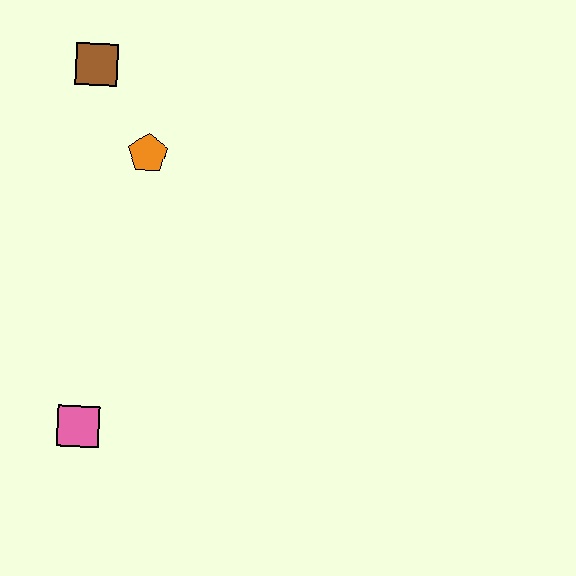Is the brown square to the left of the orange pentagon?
Yes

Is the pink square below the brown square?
Yes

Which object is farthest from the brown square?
The pink square is farthest from the brown square.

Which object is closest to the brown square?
The orange pentagon is closest to the brown square.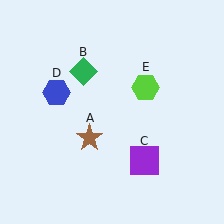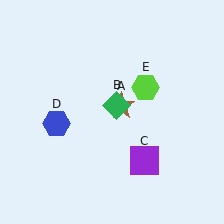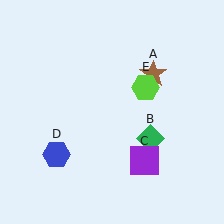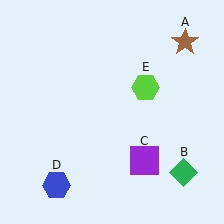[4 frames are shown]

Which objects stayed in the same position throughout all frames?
Purple square (object C) and lime hexagon (object E) remained stationary.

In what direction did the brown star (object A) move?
The brown star (object A) moved up and to the right.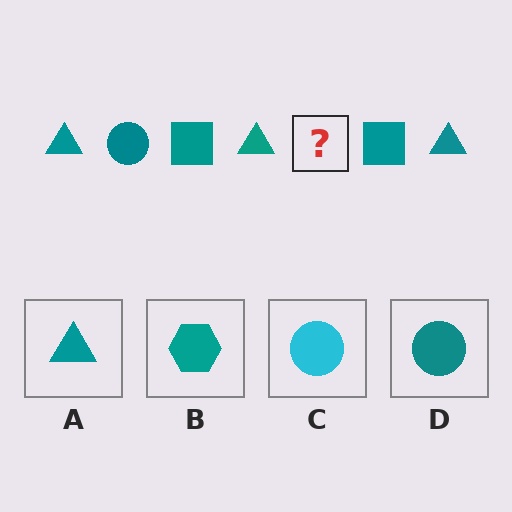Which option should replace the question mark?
Option D.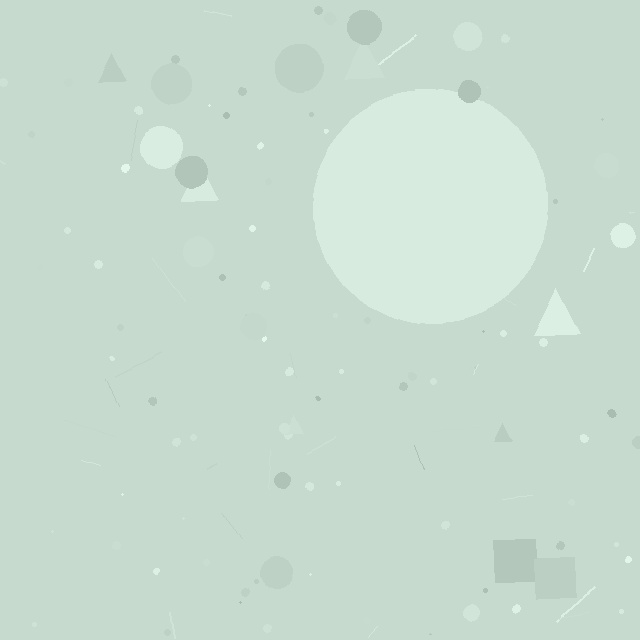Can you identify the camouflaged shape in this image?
The camouflaged shape is a circle.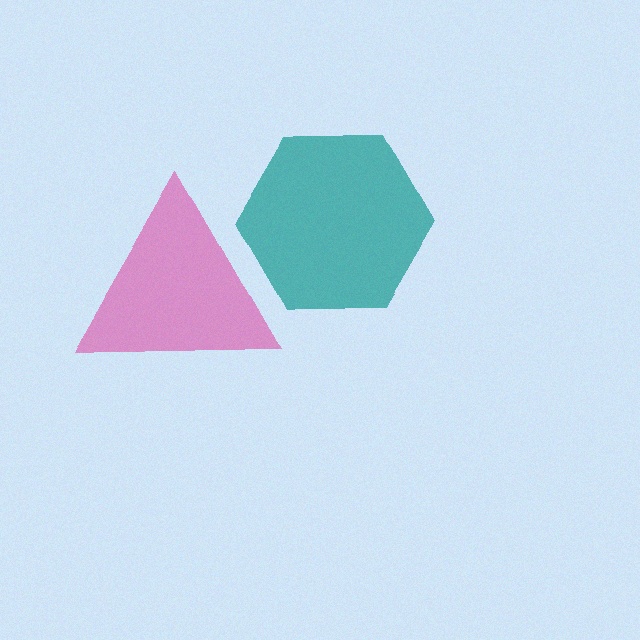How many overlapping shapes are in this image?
There are 2 overlapping shapes in the image.